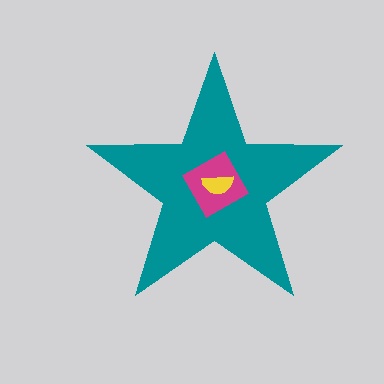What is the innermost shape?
The yellow semicircle.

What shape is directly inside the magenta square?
The yellow semicircle.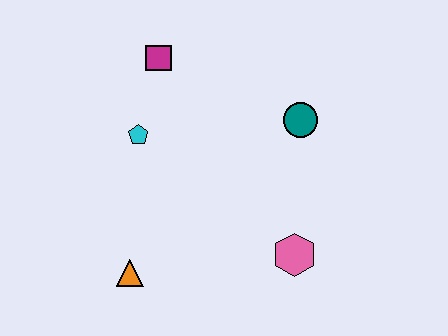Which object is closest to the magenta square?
The cyan pentagon is closest to the magenta square.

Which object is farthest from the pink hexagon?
The magenta square is farthest from the pink hexagon.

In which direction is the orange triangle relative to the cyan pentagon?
The orange triangle is below the cyan pentagon.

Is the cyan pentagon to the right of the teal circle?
No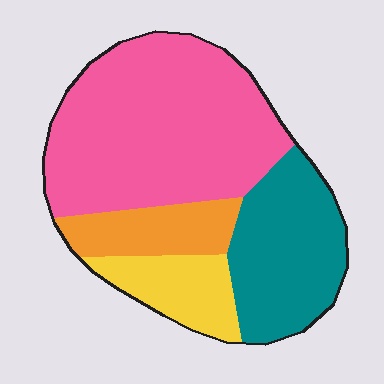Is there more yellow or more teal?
Teal.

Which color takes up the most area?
Pink, at roughly 50%.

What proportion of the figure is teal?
Teal covers around 25% of the figure.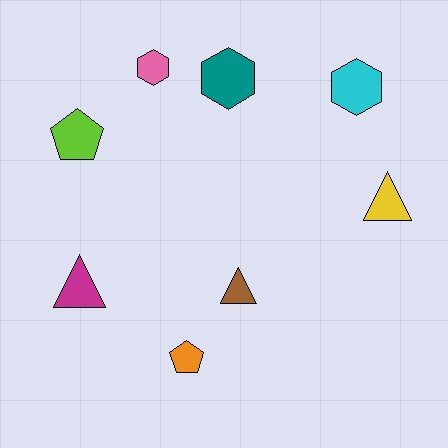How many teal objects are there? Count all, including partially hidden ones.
There is 1 teal object.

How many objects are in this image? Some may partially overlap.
There are 8 objects.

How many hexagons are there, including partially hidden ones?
There are 3 hexagons.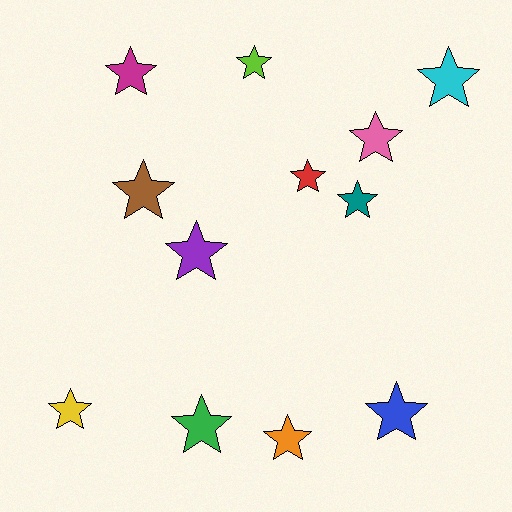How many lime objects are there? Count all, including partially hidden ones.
There is 1 lime object.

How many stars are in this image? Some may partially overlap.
There are 12 stars.